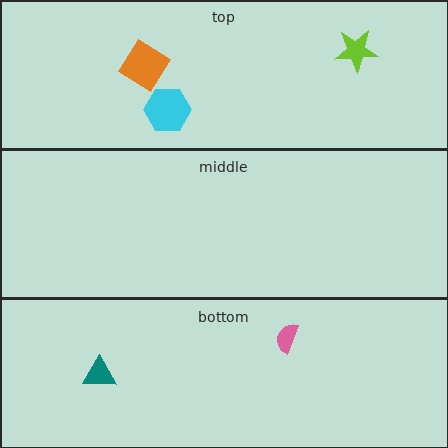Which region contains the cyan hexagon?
The top region.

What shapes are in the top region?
The orange diamond, the cyan hexagon, the lime star.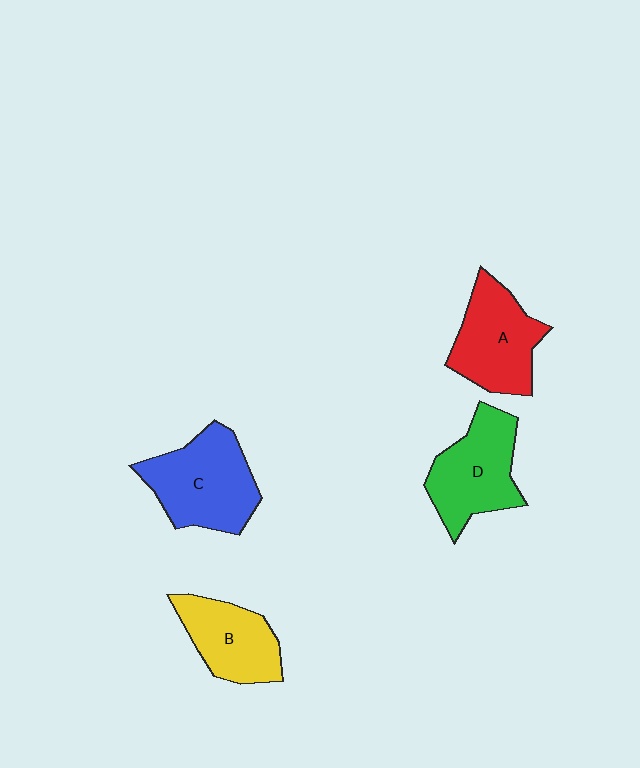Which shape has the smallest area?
Shape B (yellow).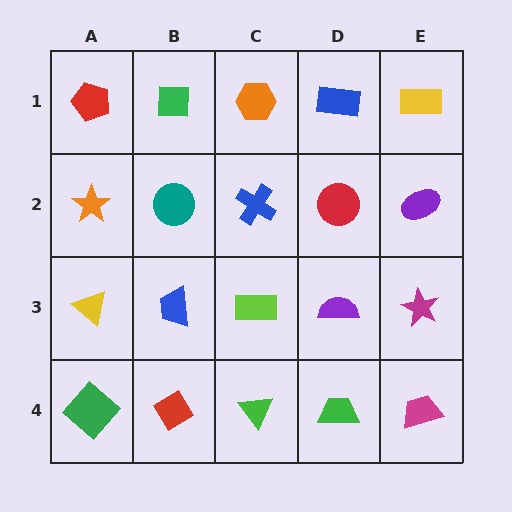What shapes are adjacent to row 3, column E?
A purple ellipse (row 2, column E), a magenta trapezoid (row 4, column E), a purple semicircle (row 3, column D).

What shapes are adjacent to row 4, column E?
A magenta star (row 3, column E), a green trapezoid (row 4, column D).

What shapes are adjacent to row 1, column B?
A teal circle (row 2, column B), a red pentagon (row 1, column A), an orange hexagon (row 1, column C).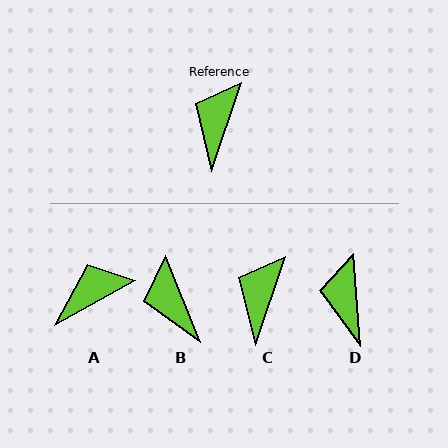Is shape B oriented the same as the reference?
No, it is off by about 41 degrees.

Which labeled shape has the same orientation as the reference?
C.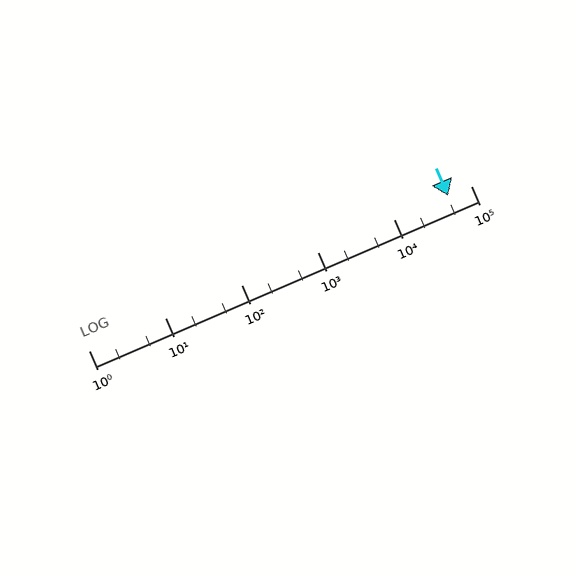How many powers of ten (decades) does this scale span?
The scale spans 5 decades, from 1 to 100000.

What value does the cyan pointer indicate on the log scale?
The pointer indicates approximately 51000.